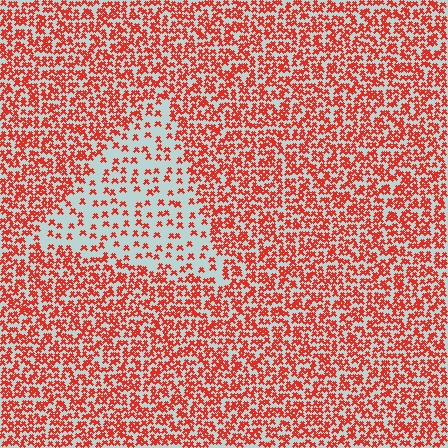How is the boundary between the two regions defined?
The boundary is defined by a change in element density (approximately 2.6x ratio). All elements are the same color, size, and shape.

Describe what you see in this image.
The image contains small red elements arranged at two different densities. A triangle-shaped region is visible where the elements are less densely packed than the surrounding area.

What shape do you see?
I see a triangle.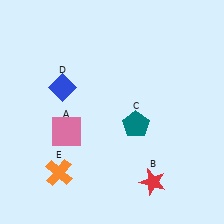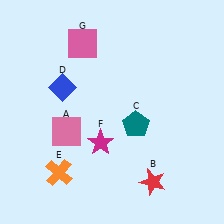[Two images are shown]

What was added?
A magenta star (F), a pink square (G) were added in Image 2.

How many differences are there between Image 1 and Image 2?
There are 2 differences between the two images.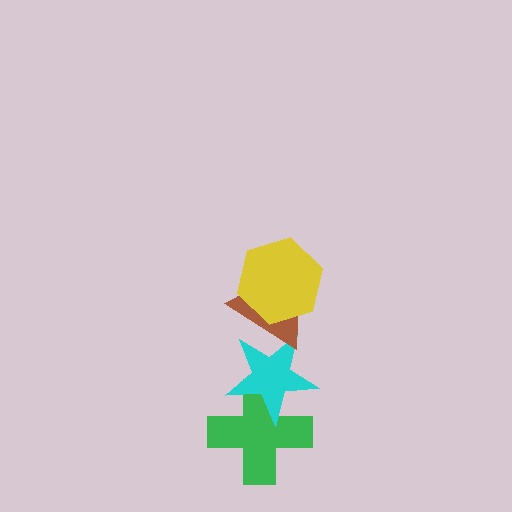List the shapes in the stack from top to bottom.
From top to bottom: the yellow hexagon, the brown triangle, the cyan star, the green cross.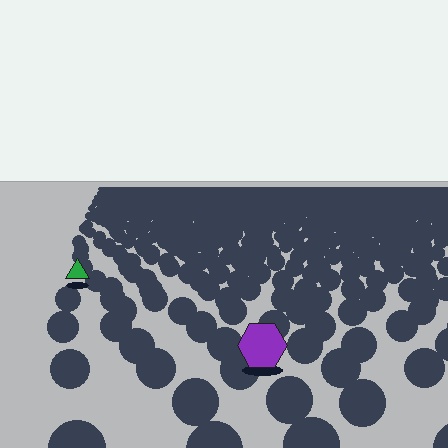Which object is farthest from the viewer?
The green triangle is farthest from the viewer. It appears smaller and the ground texture around it is denser.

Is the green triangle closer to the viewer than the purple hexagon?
No. The purple hexagon is closer — you can tell from the texture gradient: the ground texture is coarser near it.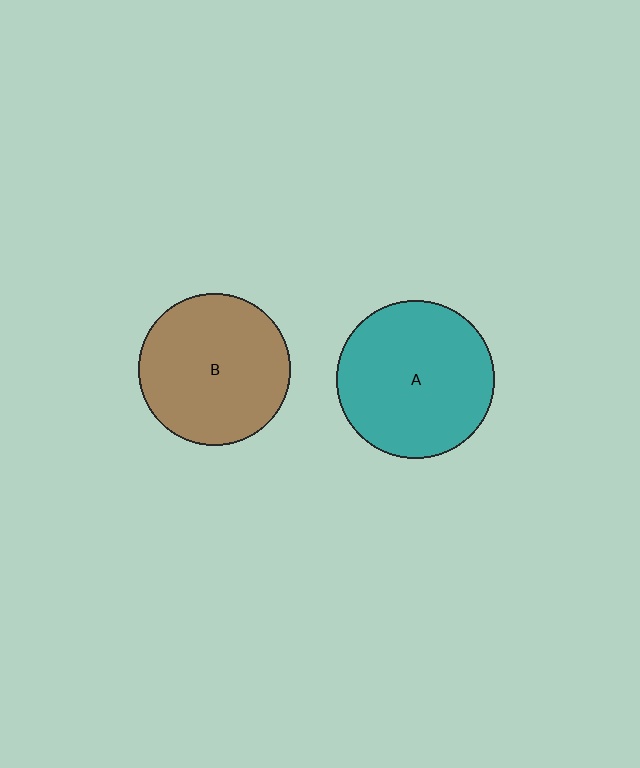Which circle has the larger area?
Circle A (teal).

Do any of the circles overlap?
No, none of the circles overlap.